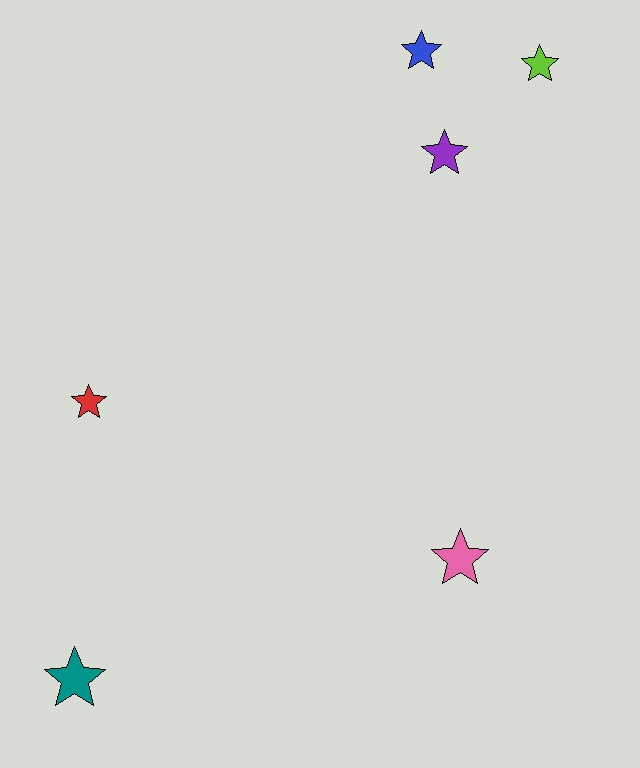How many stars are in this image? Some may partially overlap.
There are 6 stars.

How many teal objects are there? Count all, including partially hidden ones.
There is 1 teal object.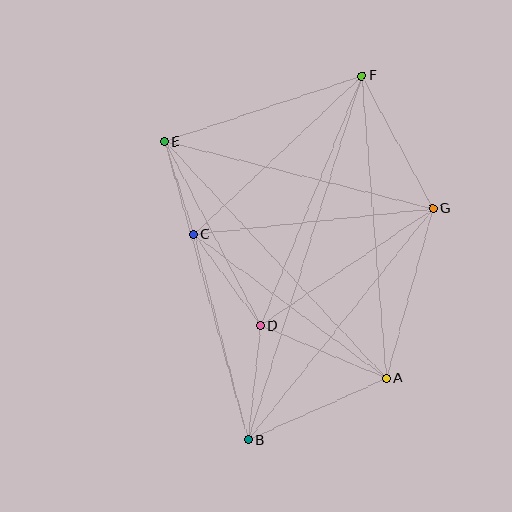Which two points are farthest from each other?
Points B and F are farthest from each other.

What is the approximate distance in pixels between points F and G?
The distance between F and G is approximately 151 pixels.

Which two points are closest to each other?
Points C and E are closest to each other.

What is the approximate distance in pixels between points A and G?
The distance between A and G is approximately 176 pixels.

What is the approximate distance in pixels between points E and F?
The distance between E and F is approximately 208 pixels.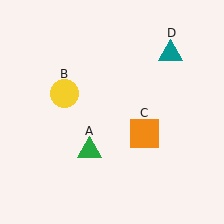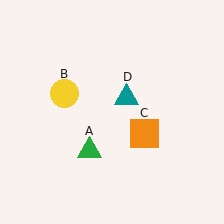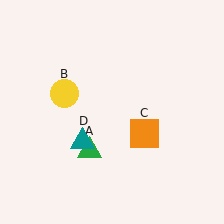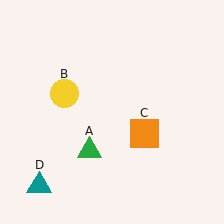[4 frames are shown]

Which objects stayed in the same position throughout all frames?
Green triangle (object A) and yellow circle (object B) and orange square (object C) remained stationary.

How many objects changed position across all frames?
1 object changed position: teal triangle (object D).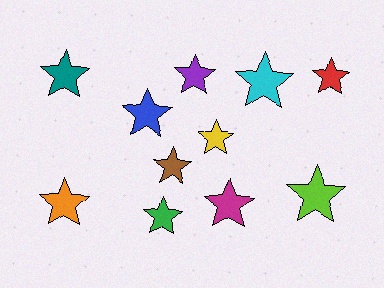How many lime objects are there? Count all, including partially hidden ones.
There is 1 lime object.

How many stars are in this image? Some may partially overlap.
There are 11 stars.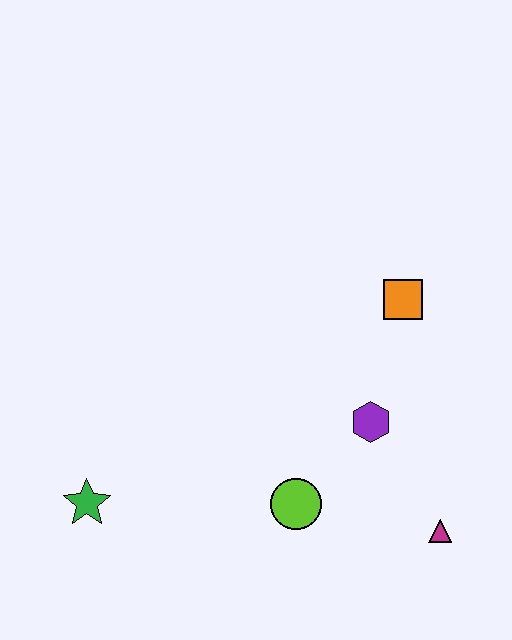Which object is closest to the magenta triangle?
The purple hexagon is closest to the magenta triangle.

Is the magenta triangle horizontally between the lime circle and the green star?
No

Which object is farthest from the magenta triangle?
The green star is farthest from the magenta triangle.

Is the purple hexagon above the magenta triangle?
Yes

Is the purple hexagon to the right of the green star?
Yes